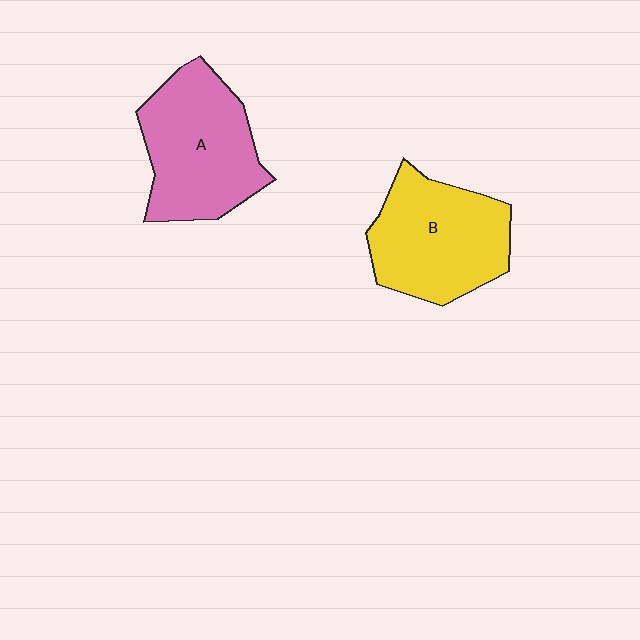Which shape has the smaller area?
Shape B (yellow).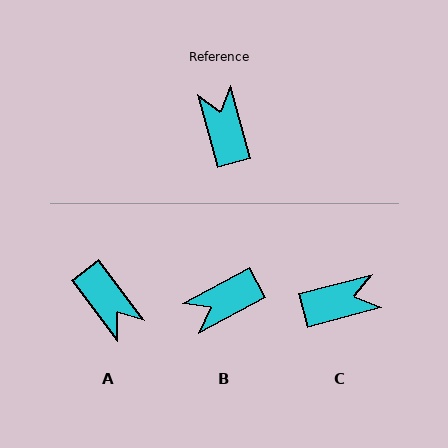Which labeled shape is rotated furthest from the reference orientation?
A, about 157 degrees away.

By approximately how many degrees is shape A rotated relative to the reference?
Approximately 157 degrees clockwise.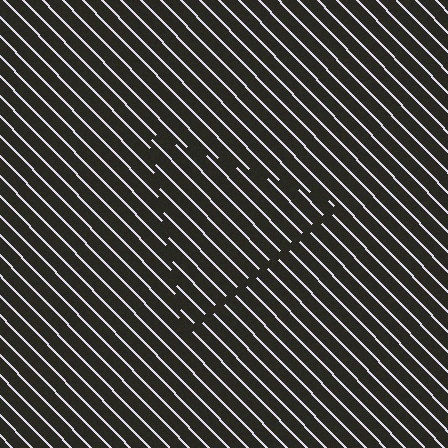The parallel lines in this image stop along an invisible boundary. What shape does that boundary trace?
An illusory triangle. The interior of the shape contains the same grating, shifted by half a period — the contour is defined by the phase discontinuity where line-ends from the inner and outer gratings abut.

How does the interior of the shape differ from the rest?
The interior of the shape contains the same grating, shifted by half a period — the contour is defined by the phase discontinuity where line-ends from the inner and outer gratings abut.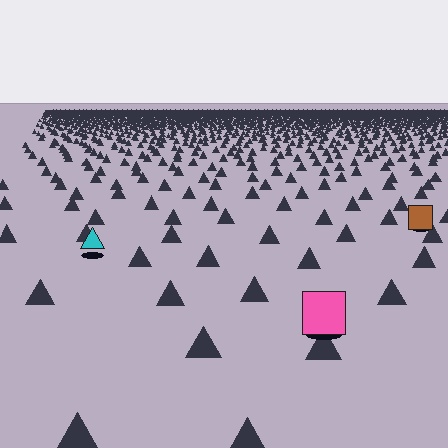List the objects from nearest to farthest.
From nearest to farthest: the pink square, the cyan triangle, the brown square.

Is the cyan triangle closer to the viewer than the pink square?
No. The pink square is closer — you can tell from the texture gradient: the ground texture is coarser near it.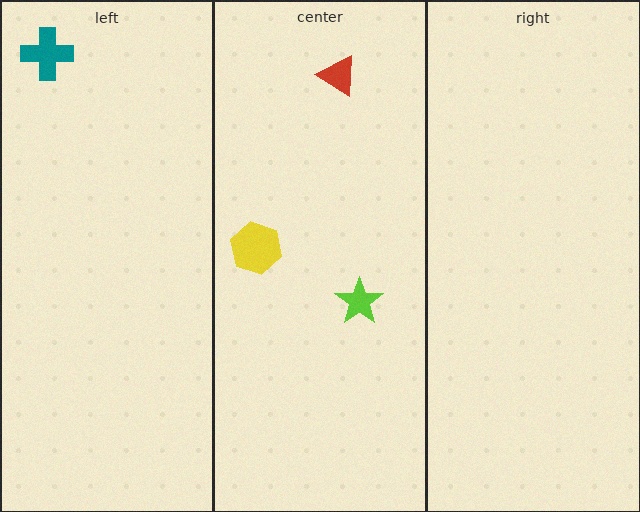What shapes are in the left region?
The teal cross.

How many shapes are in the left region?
1.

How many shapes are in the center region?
3.